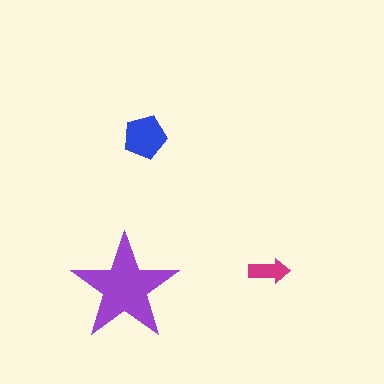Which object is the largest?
The purple star.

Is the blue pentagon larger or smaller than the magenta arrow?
Larger.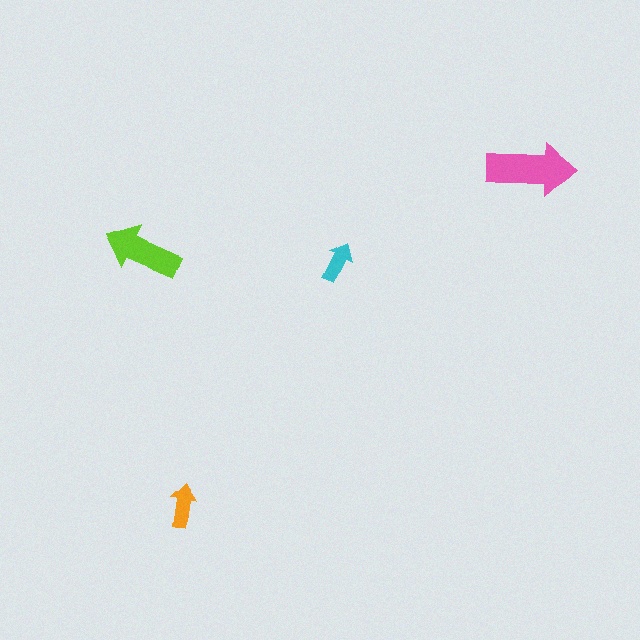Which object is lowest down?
The orange arrow is bottommost.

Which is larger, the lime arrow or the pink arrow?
The pink one.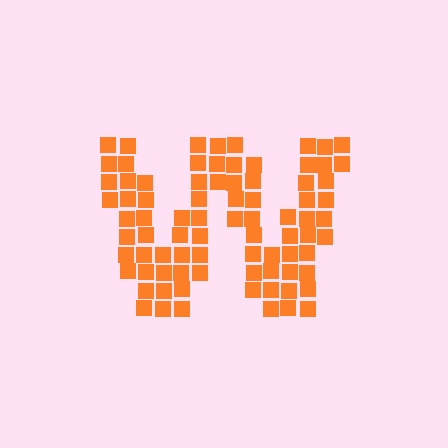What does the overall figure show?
The overall figure shows the letter W.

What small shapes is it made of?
It is made of small squares.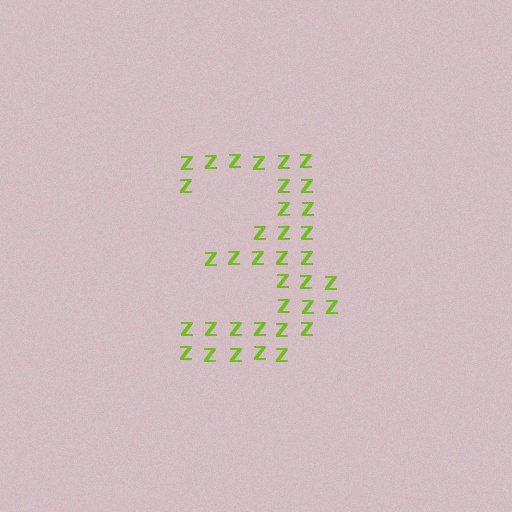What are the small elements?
The small elements are letter Z's.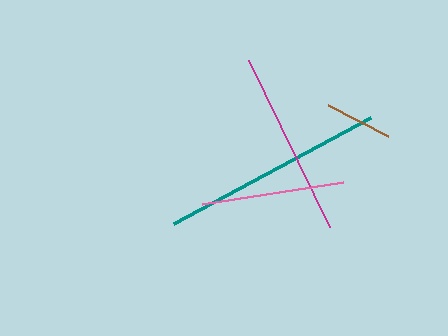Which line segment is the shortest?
The brown line is the shortest at approximately 68 pixels.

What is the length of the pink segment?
The pink segment is approximately 144 pixels long.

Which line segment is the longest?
The teal line is the longest at approximately 224 pixels.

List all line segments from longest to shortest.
From longest to shortest: teal, magenta, pink, brown.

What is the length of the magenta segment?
The magenta segment is approximately 186 pixels long.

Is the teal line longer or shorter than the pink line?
The teal line is longer than the pink line.